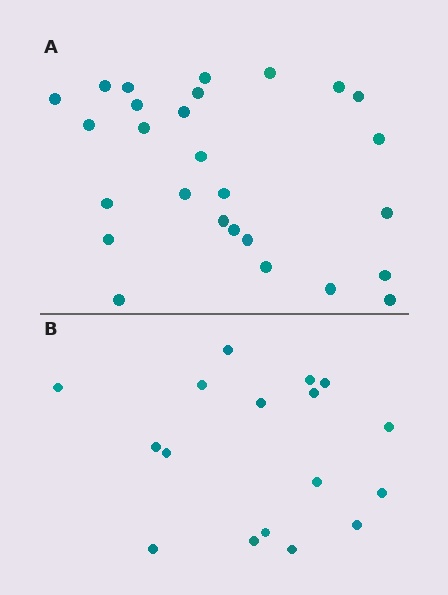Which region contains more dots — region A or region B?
Region A (the top region) has more dots.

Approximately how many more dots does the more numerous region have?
Region A has roughly 10 or so more dots than region B.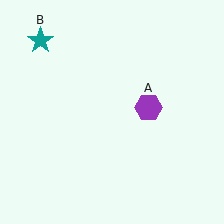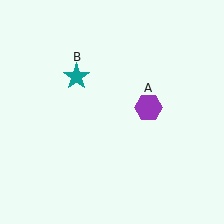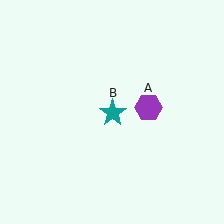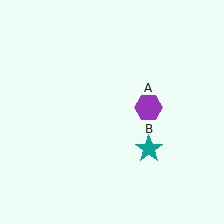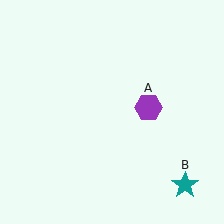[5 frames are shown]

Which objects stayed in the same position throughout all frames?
Purple hexagon (object A) remained stationary.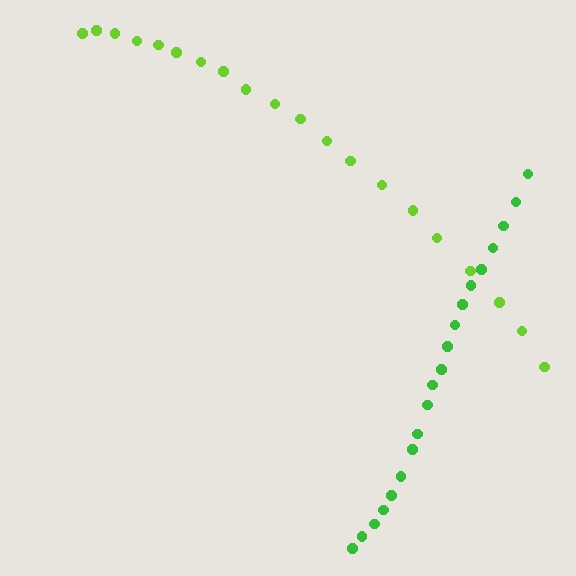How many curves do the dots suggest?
There are 2 distinct paths.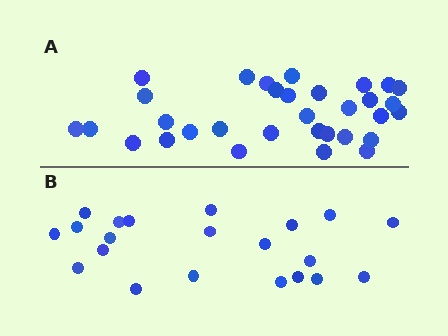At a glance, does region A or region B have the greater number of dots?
Region A (the top region) has more dots.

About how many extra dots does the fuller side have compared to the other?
Region A has roughly 12 or so more dots than region B.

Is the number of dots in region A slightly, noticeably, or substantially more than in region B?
Region A has substantially more. The ratio is roughly 1.5 to 1.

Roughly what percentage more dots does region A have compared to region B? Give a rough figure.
About 50% more.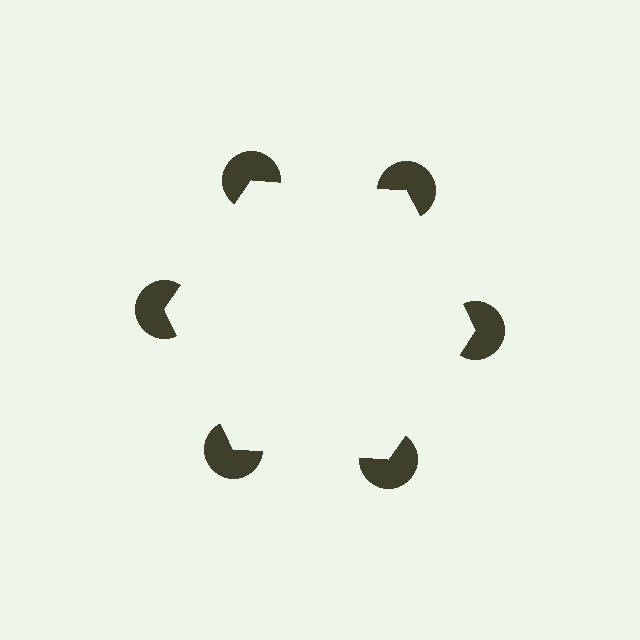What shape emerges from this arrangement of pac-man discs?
An illusory hexagon — its edges are inferred from the aligned wedge cuts in the pac-man discs, not physically drawn.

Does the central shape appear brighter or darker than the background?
It typically appears slightly brighter than the background, even though no actual brightness change is drawn.